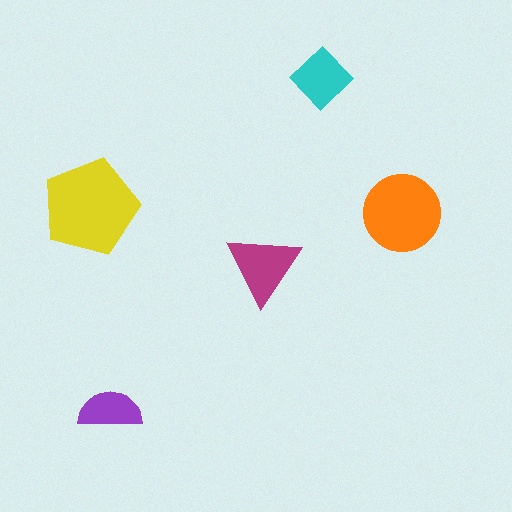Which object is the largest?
The yellow pentagon.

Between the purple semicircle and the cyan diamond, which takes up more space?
The cyan diamond.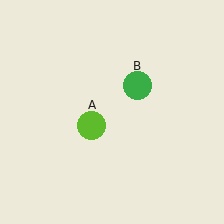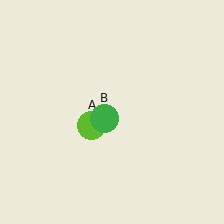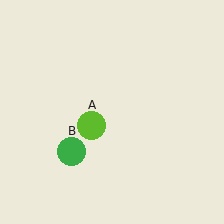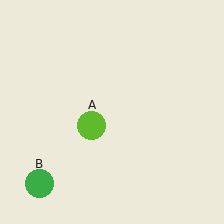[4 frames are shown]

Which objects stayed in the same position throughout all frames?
Lime circle (object A) remained stationary.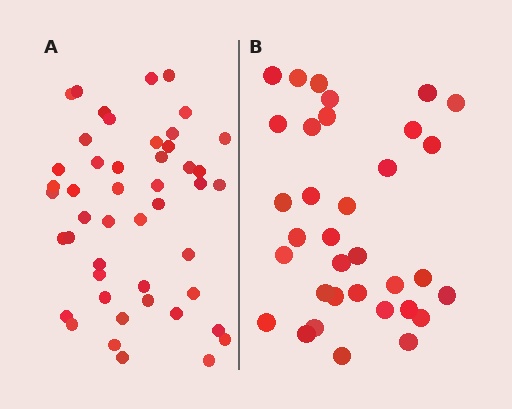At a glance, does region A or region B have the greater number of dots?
Region A (the left region) has more dots.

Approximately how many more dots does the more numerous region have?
Region A has approximately 15 more dots than region B.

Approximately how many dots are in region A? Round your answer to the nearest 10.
About 50 dots. (The exact count is 47, which rounds to 50.)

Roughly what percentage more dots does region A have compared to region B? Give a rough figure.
About 40% more.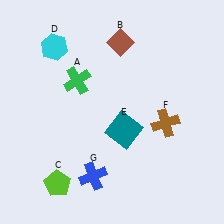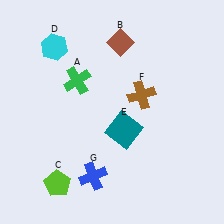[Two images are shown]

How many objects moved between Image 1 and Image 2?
1 object moved between the two images.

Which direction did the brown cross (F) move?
The brown cross (F) moved up.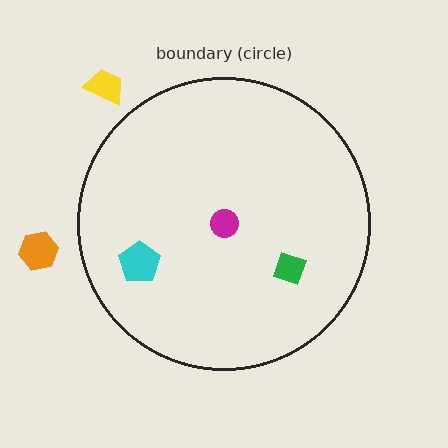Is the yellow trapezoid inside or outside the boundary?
Outside.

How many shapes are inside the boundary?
3 inside, 2 outside.